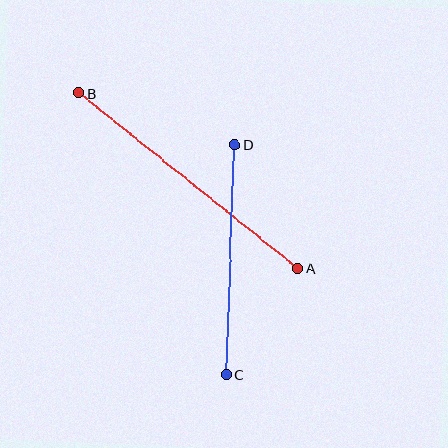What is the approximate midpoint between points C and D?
The midpoint is at approximately (230, 260) pixels.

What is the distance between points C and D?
The distance is approximately 230 pixels.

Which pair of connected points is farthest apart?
Points A and B are farthest apart.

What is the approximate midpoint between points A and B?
The midpoint is at approximately (189, 181) pixels.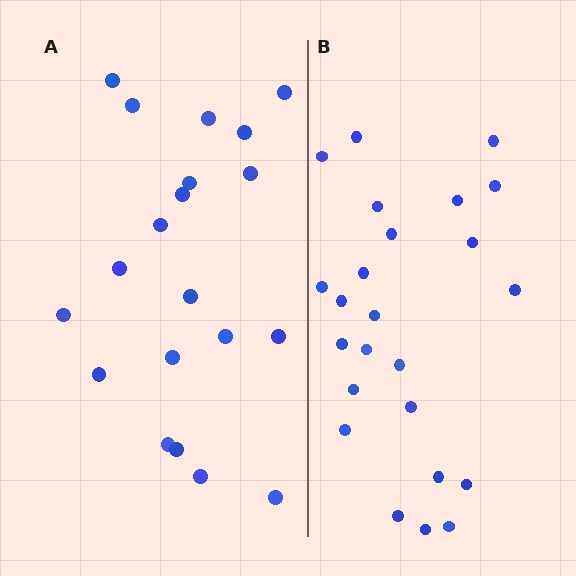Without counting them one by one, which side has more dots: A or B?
Region B (the right region) has more dots.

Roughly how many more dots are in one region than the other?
Region B has about 4 more dots than region A.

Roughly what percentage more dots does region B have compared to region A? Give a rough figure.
About 20% more.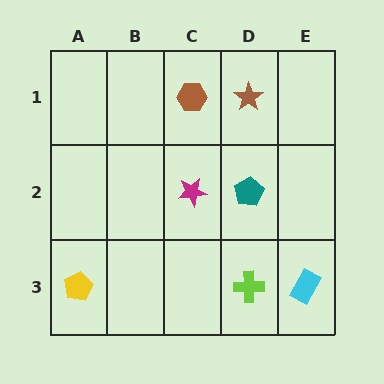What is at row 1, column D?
A brown star.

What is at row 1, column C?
A brown hexagon.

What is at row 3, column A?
A yellow pentagon.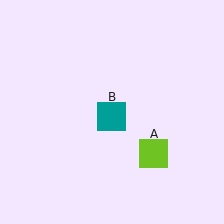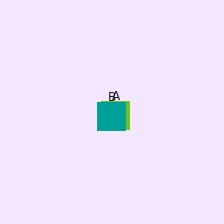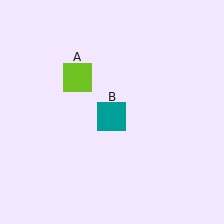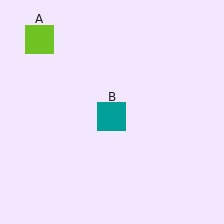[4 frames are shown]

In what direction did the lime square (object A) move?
The lime square (object A) moved up and to the left.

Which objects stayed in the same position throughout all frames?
Teal square (object B) remained stationary.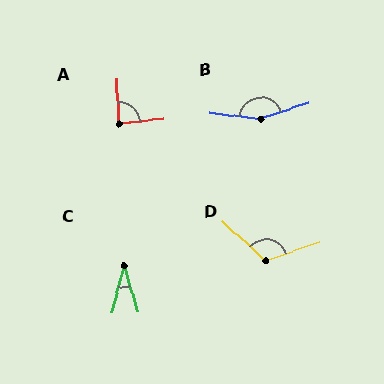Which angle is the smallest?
C, at approximately 32 degrees.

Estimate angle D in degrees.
Approximately 118 degrees.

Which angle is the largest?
B, at approximately 155 degrees.